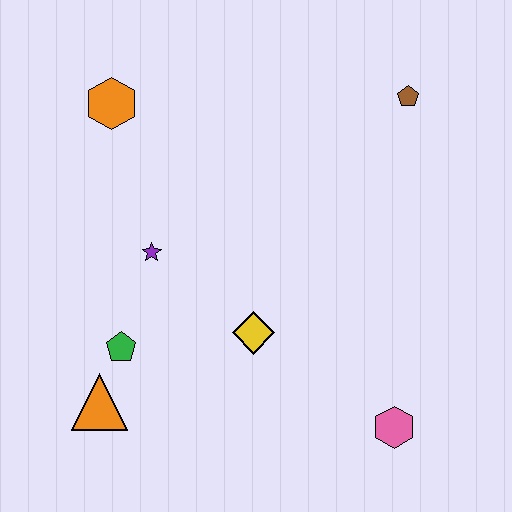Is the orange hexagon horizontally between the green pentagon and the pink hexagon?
No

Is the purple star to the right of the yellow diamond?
No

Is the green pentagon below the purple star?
Yes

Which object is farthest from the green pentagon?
The brown pentagon is farthest from the green pentagon.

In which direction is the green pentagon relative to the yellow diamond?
The green pentagon is to the left of the yellow diamond.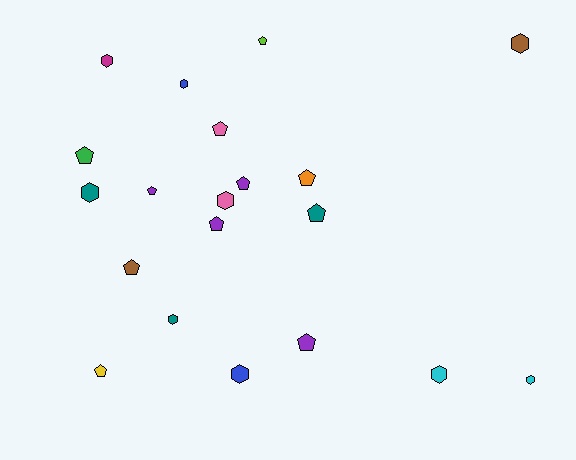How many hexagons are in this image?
There are 9 hexagons.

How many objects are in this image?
There are 20 objects.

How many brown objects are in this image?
There are 2 brown objects.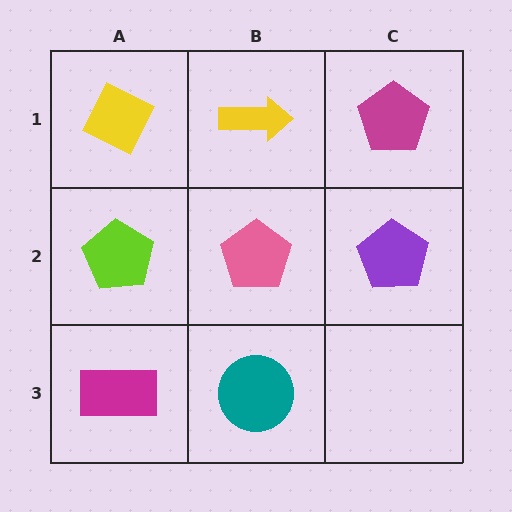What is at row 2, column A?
A lime pentagon.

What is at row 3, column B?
A teal circle.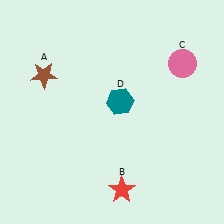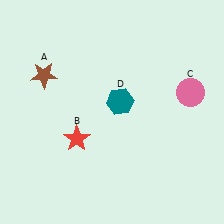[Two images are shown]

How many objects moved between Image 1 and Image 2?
2 objects moved between the two images.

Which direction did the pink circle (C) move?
The pink circle (C) moved down.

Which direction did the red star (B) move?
The red star (B) moved up.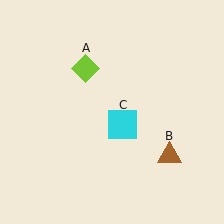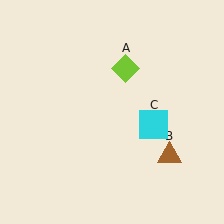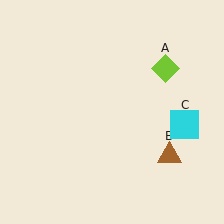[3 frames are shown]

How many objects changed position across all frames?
2 objects changed position: lime diamond (object A), cyan square (object C).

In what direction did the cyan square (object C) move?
The cyan square (object C) moved right.